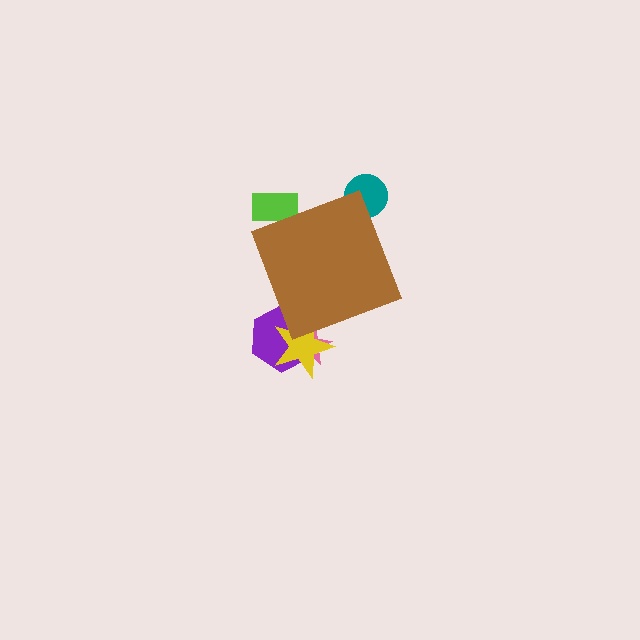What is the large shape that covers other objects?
A brown diamond.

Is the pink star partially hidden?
Yes, the pink star is partially hidden behind the brown diamond.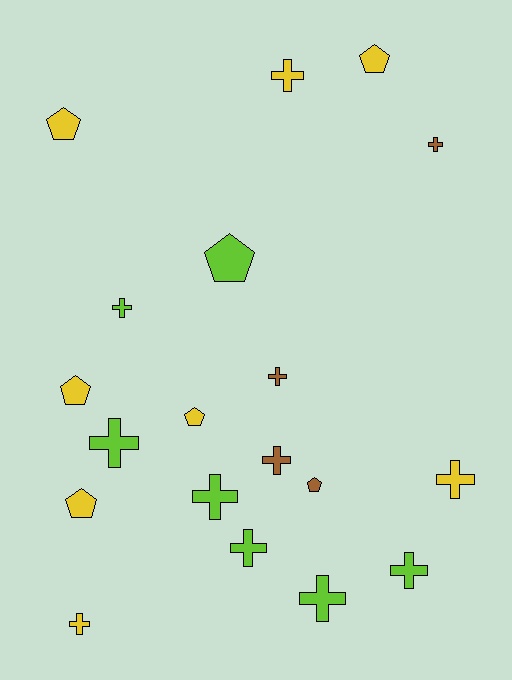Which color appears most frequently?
Yellow, with 8 objects.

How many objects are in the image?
There are 19 objects.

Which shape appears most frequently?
Cross, with 12 objects.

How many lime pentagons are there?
There is 1 lime pentagon.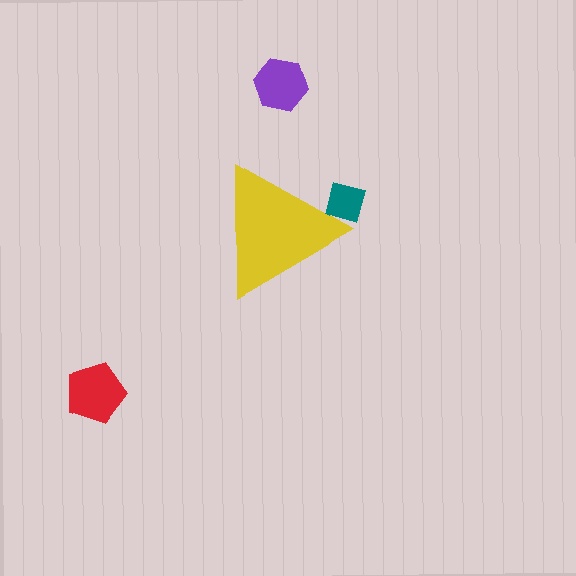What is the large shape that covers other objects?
A yellow triangle.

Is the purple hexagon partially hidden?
No, the purple hexagon is fully visible.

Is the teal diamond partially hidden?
Yes, the teal diamond is partially hidden behind the yellow triangle.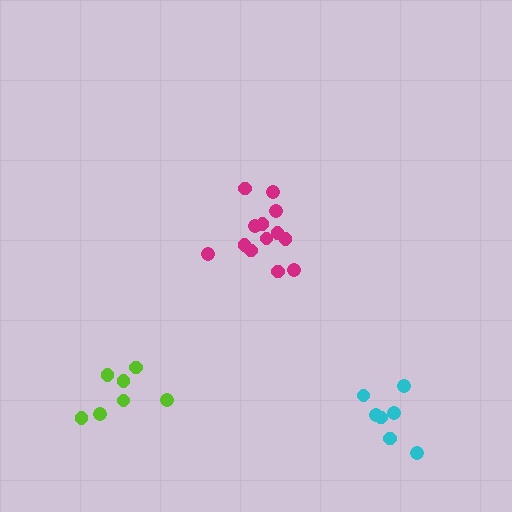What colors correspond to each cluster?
The clusters are colored: magenta, cyan, lime.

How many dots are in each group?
Group 1: 13 dots, Group 2: 7 dots, Group 3: 7 dots (27 total).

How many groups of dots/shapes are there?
There are 3 groups.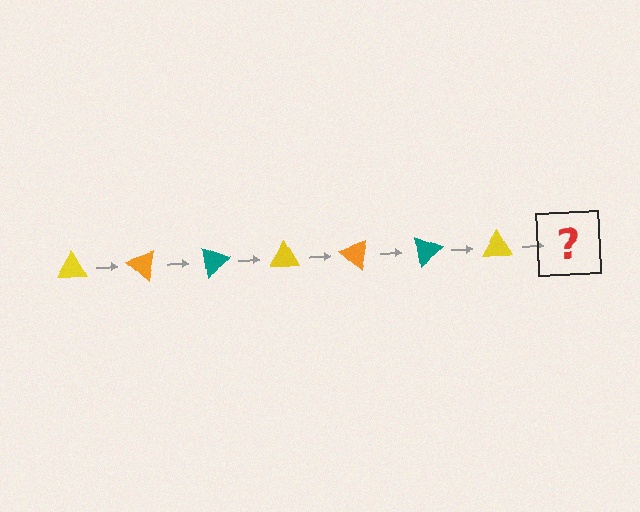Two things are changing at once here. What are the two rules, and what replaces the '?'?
The two rules are that it rotates 40 degrees each step and the color cycles through yellow, orange, and teal. The '?' should be an orange triangle, rotated 280 degrees from the start.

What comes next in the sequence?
The next element should be an orange triangle, rotated 280 degrees from the start.